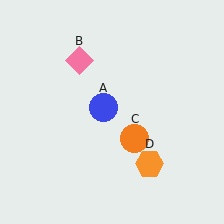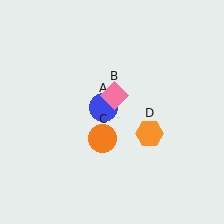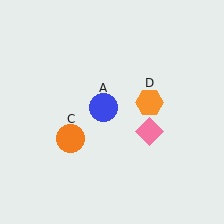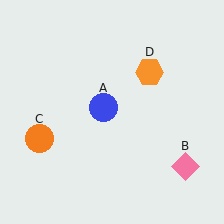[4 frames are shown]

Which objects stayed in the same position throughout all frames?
Blue circle (object A) remained stationary.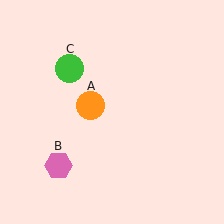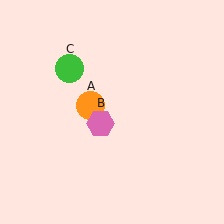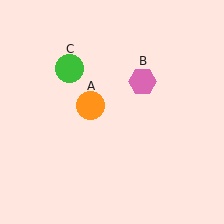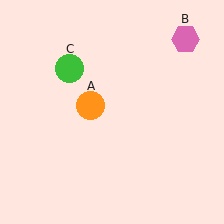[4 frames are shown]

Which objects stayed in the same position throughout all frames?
Orange circle (object A) and green circle (object C) remained stationary.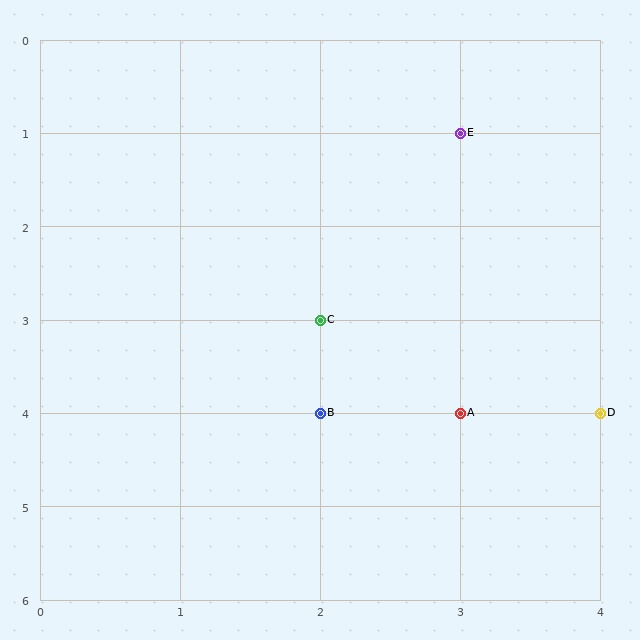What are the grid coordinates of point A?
Point A is at grid coordinates (3, 4).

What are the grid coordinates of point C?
Point C is at grid coordinates (2, 3).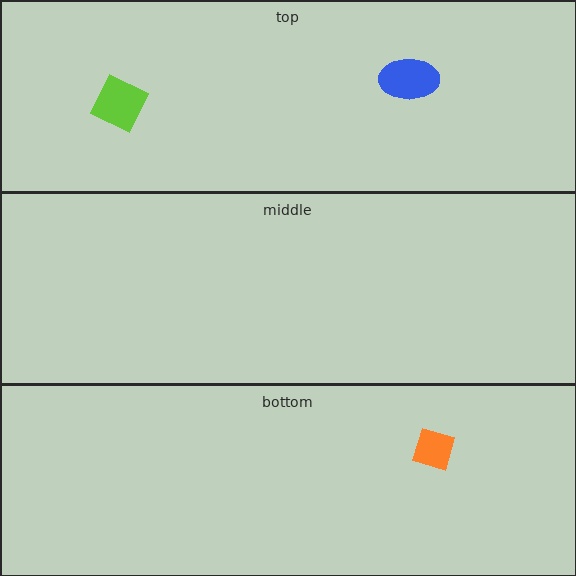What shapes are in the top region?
The blue ellipse, the lime square.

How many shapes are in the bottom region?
1.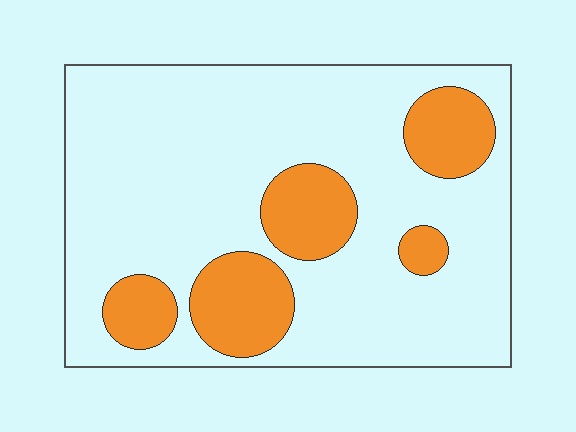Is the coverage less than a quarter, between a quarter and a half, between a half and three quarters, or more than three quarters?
Less than a quarter.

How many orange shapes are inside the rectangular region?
5.